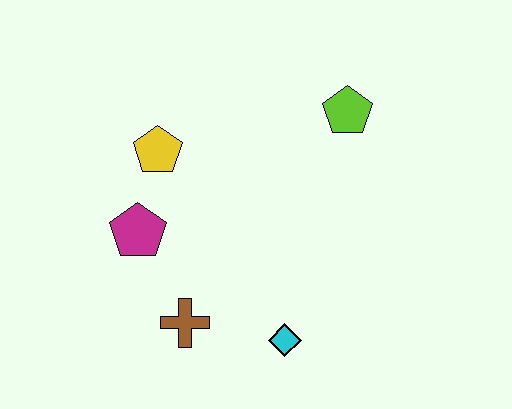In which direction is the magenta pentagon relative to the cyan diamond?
The magenta pentagon is to the left of the cyan diamond.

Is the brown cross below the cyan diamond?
No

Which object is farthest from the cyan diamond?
The lime pentagon is farthest from the cyan diamond.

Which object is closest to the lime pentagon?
The yellow pentagon is closest to the lime pentagon.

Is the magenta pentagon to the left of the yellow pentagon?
Yes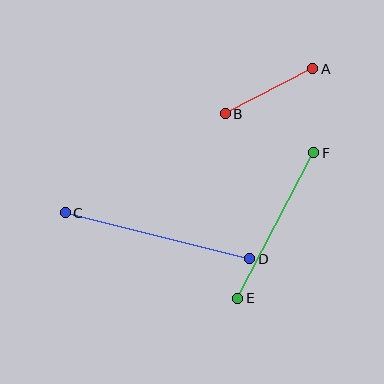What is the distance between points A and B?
The distance is approximately 98 pixels.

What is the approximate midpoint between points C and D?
The midpoint is at approximately (158, 236) pixels.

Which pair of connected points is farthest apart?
Points C and D are farthest apart.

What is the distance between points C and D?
The distance is approximately 190 pixels.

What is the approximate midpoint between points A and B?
The midpoint is at approximately (269, 91) pixels.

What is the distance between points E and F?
The distance is approximately 164 pixels.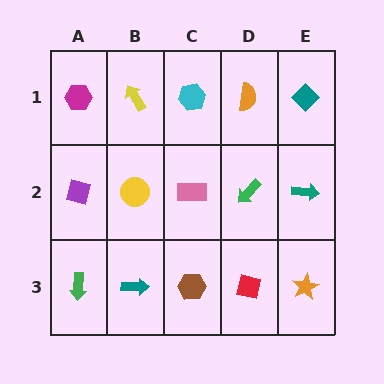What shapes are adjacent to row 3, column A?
A purple square (row 2, column A), a teal arrow (row 3, column B).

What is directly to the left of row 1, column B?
A magenta hexagon.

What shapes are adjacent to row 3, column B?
A yellow circle (row 2, column B), a green arrow (row 3, column A), a brown hexagon (row 3, column C).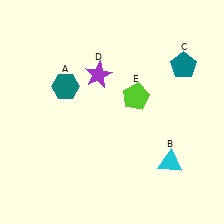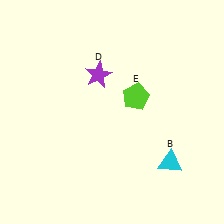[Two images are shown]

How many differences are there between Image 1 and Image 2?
There are 2 differences between the two images.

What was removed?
The teal pentagon (C), the teal hexagon (A) were removed in Image 2.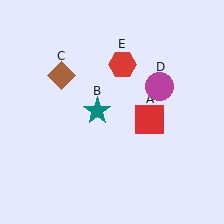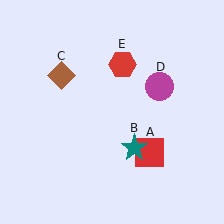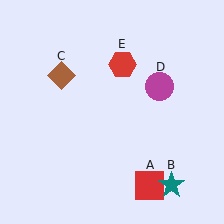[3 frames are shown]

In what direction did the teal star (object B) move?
The teal star (object B) moved down and to the right.